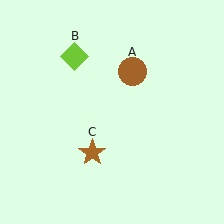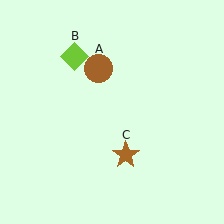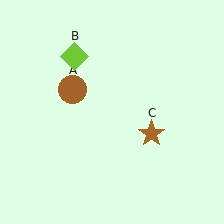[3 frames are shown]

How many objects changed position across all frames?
2 objects changed position: brown circle (object A), brown star (object C).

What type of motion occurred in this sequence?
The brown circle (object A), brown star (object C) rotated counterclockwise around the center of the scene.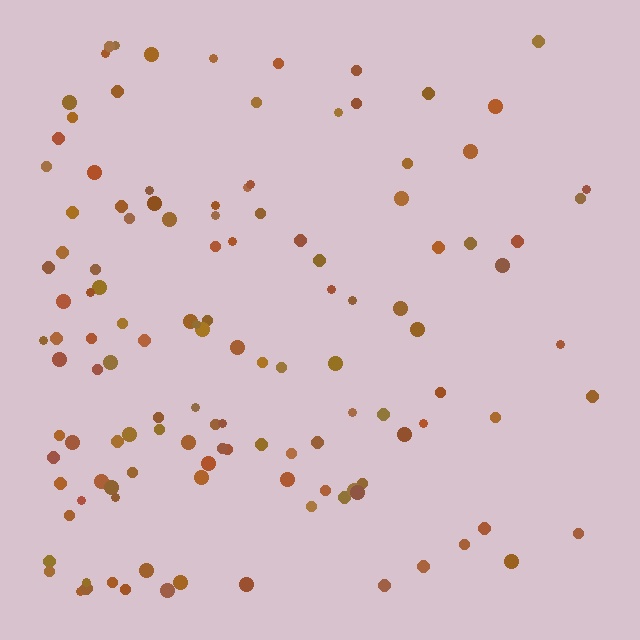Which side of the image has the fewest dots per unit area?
The right.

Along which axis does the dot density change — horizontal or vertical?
Horizontal.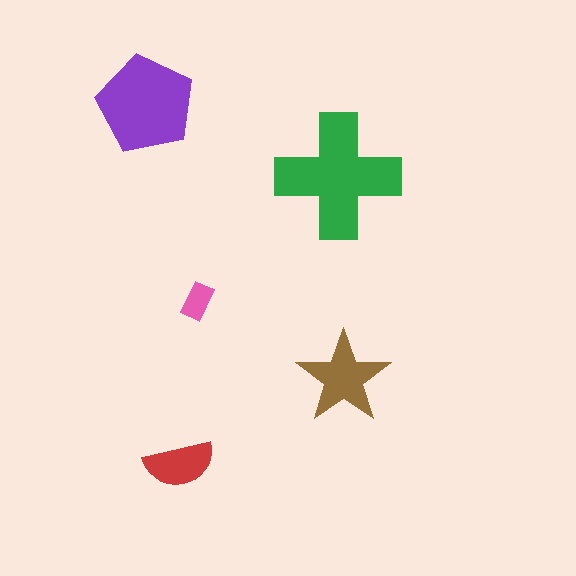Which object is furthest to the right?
The brown star is rightmost.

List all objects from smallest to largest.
The pink rectangle, the red semicircle, the brown star, the purple pentagon, the green cross.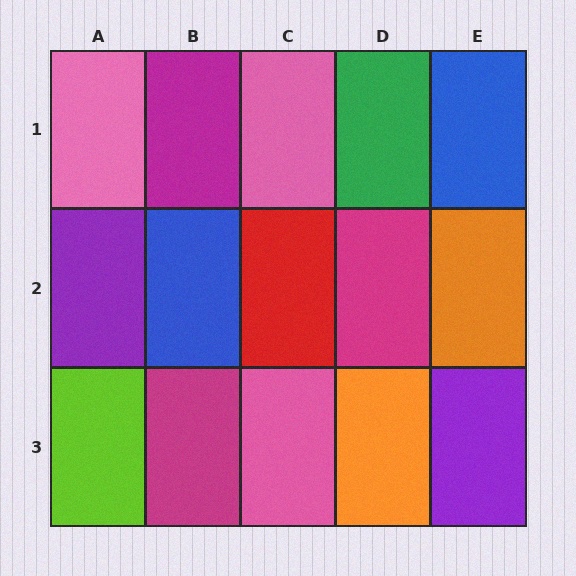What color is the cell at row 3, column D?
Orange.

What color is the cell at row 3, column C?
Pink.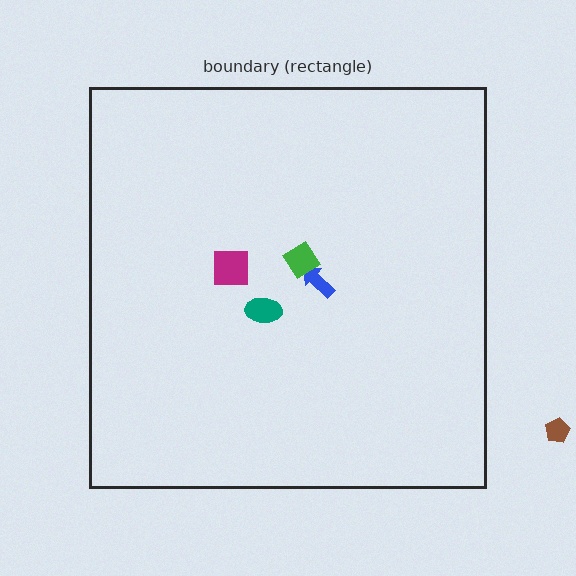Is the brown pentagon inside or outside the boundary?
Outside.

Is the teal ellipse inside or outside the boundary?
Inside.